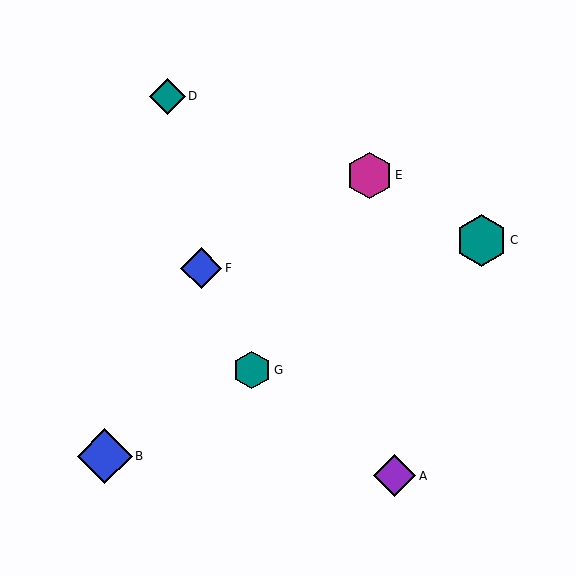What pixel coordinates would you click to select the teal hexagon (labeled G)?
Click at (252, 370) to select the teal hexagon G.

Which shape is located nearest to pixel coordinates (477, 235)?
The teal hexagon (labeled C) at (481, 240) is nearest to that location.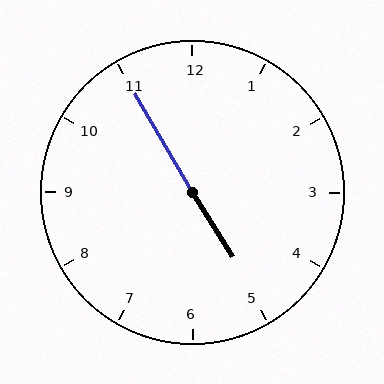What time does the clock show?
4:55.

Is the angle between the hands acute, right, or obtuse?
It is obtuse.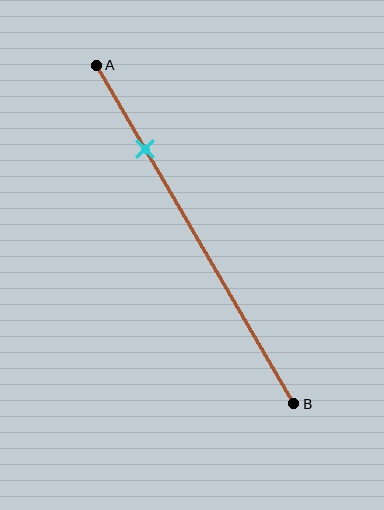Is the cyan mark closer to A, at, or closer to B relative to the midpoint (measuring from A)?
The cyan mark is closer to point A than the midpoint of segment AB.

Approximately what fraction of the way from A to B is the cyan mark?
The cyan mark is approximately 25% of the way from A to B.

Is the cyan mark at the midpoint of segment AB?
No, the mark is at about 25% from A, not at the 50% midpoint.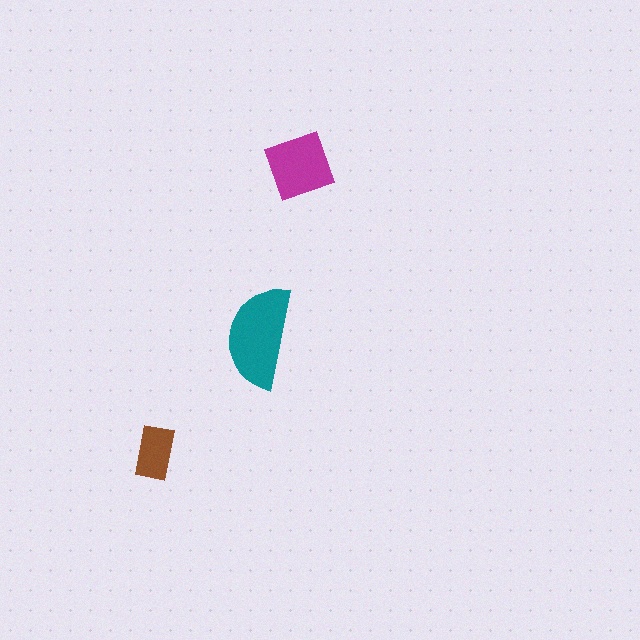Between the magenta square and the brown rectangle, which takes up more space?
The magenta square.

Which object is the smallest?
The brown rectangle.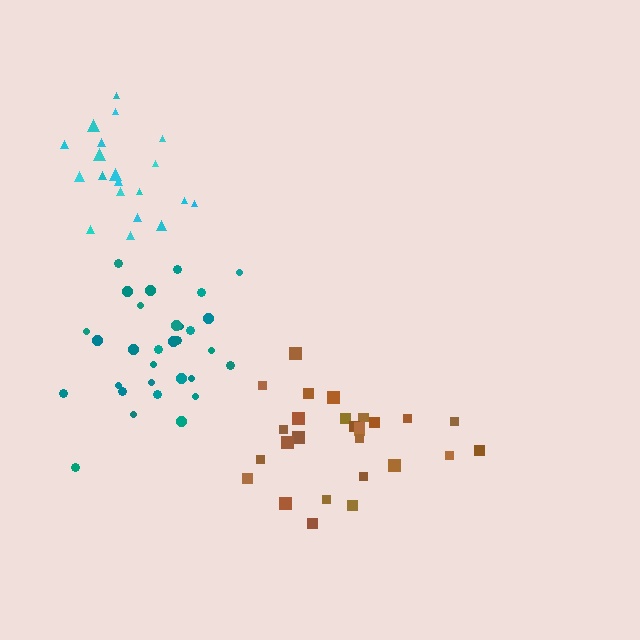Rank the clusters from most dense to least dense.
teal, cyan, brown.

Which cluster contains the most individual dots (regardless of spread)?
Teal (31).